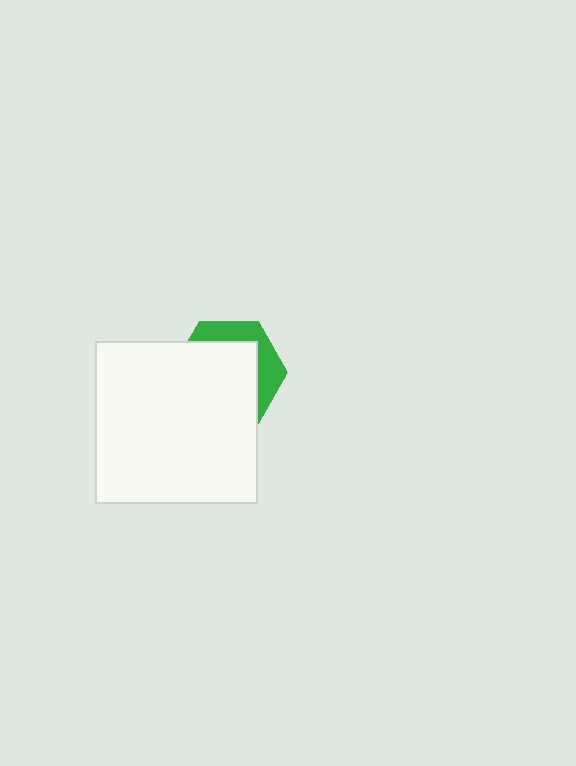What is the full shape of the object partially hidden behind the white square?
The partially hidden object is a green hexagon.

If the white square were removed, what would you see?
You would see the complete green hexagon.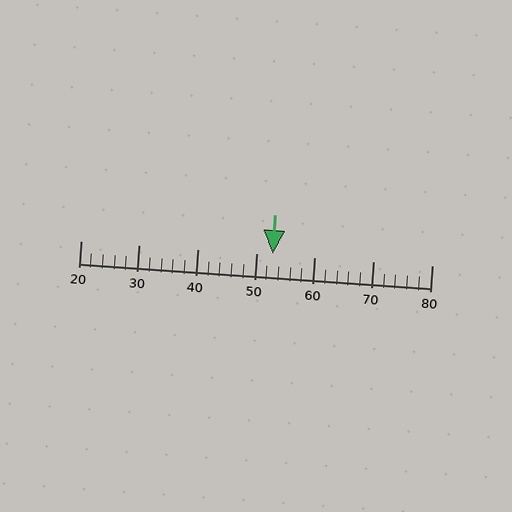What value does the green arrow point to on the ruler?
The green arrow points to approximately 53.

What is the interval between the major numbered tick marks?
The major tick marks are spaced 10 units apart.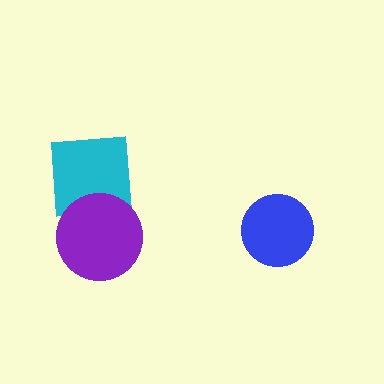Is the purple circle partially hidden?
No, no other shape covers it.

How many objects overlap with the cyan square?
1 object overlaps with the cyan square.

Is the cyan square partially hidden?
Yes, it is partially covered by another shape.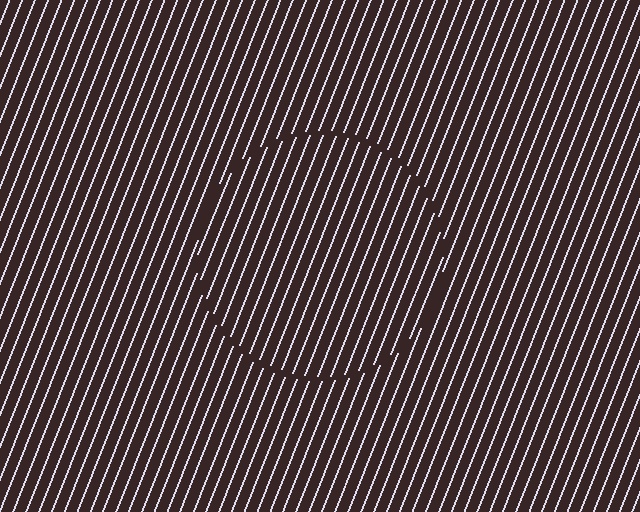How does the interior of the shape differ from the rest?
The interior of the shape contains the same grating, shifted by half a period — the contour is defined by the phase discontinuity where line-ends from the inner and outer gratings abut.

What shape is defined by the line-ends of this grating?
An illusory circle. The interior of the shape contains the same grating, shifted by half a period — the contour is defined by the phase discontinuity where line-ends from the inner and outer gratings abut.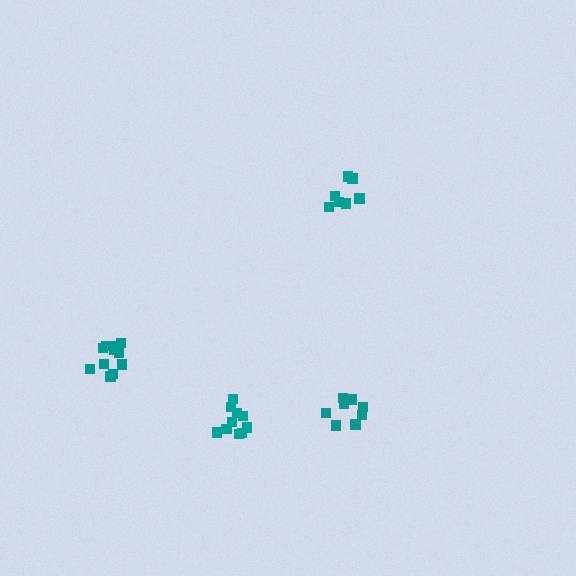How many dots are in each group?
Group 1: 11 dots, Group 2: 8 dots, Group 3: 9 dots, Group 4: 12 dots (40 total).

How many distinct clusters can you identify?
There are 4 distinct clusters.